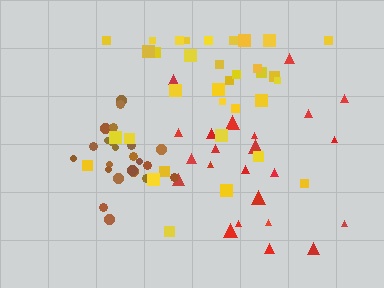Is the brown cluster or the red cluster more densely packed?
Brown.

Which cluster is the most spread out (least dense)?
Red.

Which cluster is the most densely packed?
Brown.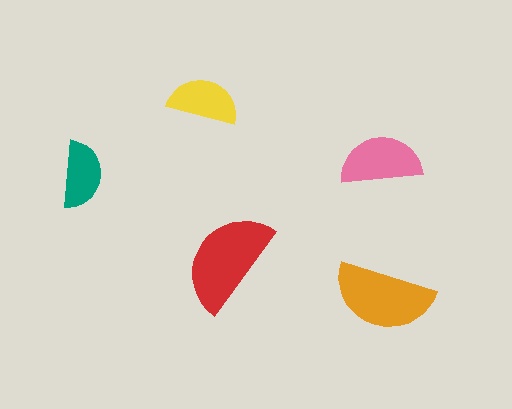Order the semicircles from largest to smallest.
the red one, the orange one, the pink one, the yellow one, the teal one.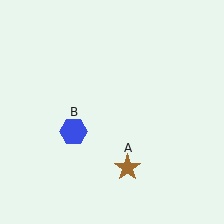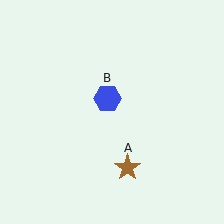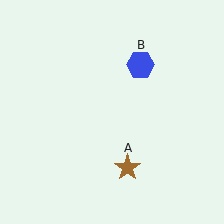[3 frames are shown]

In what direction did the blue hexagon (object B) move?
The blue hexagon (object B) moved up and to the right.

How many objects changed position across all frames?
1 object changed position: blue hexagon (object B).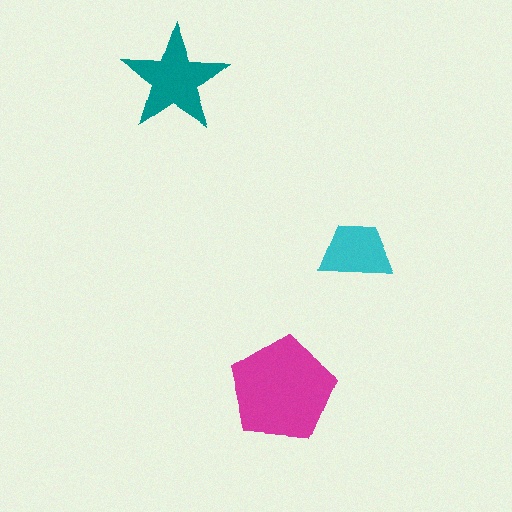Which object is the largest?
The magenta pentagon.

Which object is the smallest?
The cyan trapezoid.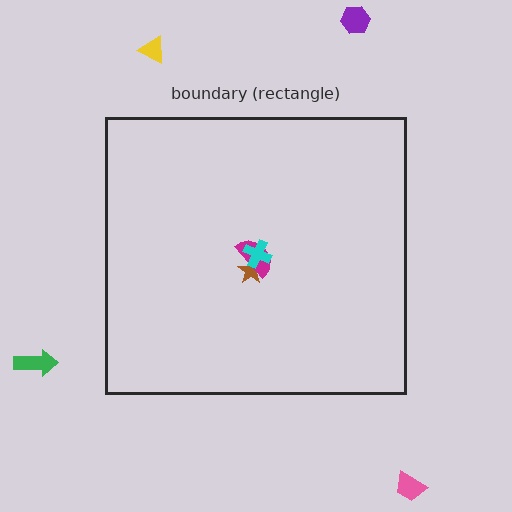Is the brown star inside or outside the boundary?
Inside.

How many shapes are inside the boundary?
3 inside, 4 outside.